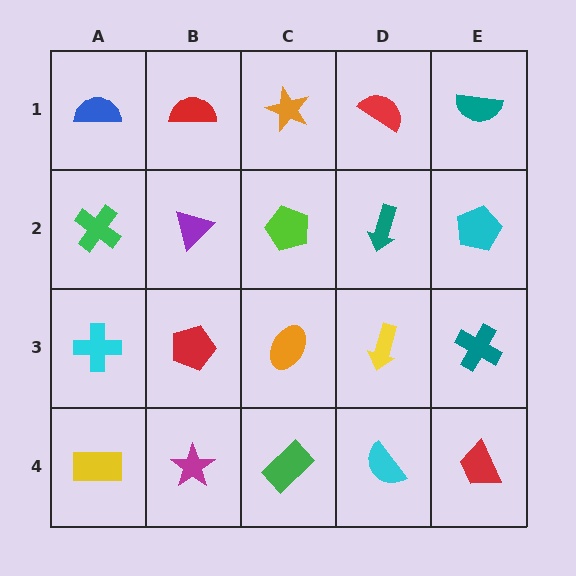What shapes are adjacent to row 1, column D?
A teal arrow (row 2, column D), an orange star (row 1, column C), a teal semicircle (row 1, column E).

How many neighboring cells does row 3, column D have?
4.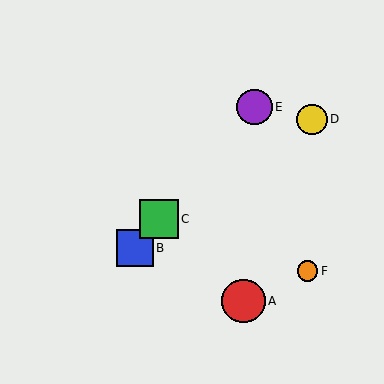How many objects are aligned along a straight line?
3 objects (B, C, E) are aligned along a straight line.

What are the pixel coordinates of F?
Object F is at (307, 271).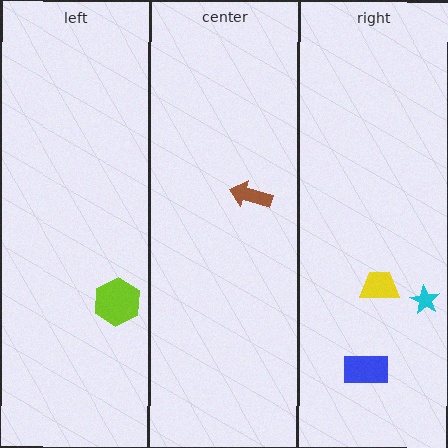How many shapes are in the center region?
1.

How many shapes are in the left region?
1.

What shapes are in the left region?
The lime hexagon.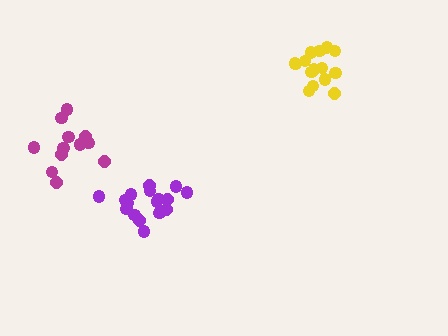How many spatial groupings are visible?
There are 3 spatial groupings.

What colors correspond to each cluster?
The clusters are colored: purple, magenta, yellow.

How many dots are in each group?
Group 1: 17 dots, Group 2: 12 dots, Group 3: 15 dots (44 total).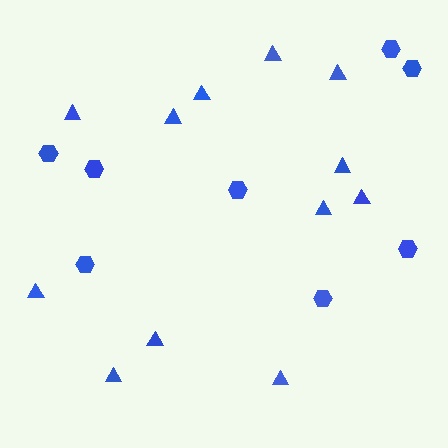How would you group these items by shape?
There are 2 groups: one group of hexagons (8) and one group of triangles (12).